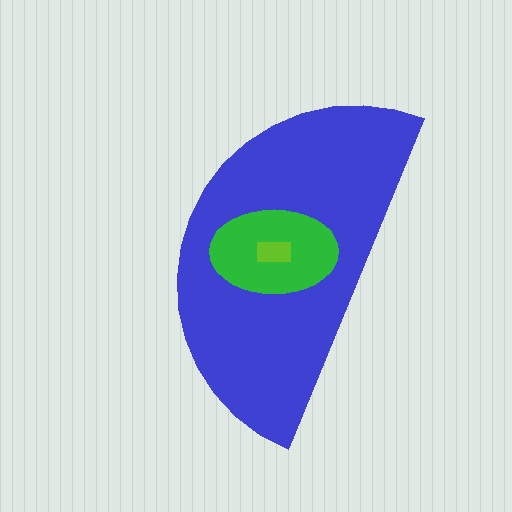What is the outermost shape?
The blue semicircle.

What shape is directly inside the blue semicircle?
The green ellipse.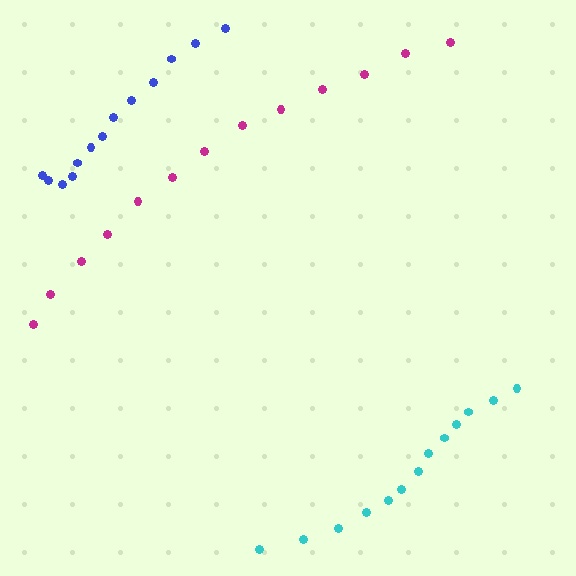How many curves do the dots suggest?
There are 3 distinct paths.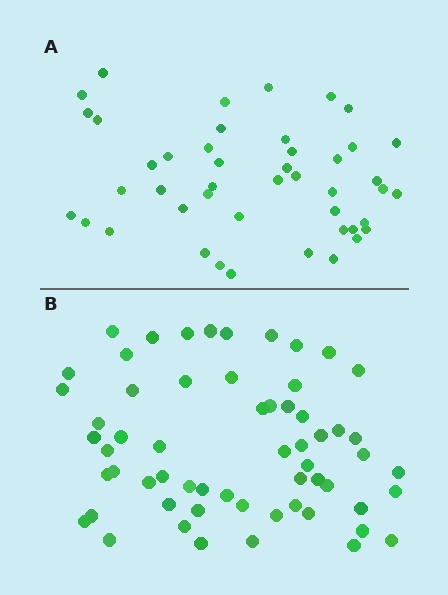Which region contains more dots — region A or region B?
Region B (the bottom region) has more dots.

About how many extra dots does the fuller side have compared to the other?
Region B has approximately 15 more dots than region A.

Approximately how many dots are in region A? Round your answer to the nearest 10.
About 40 dots. (The exact count is 45, which rounds to 40.)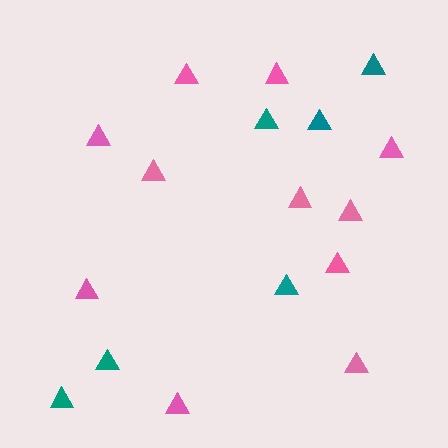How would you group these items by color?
There are 2 groups: one group of teal triangles (6) and one group of pink triangles (11).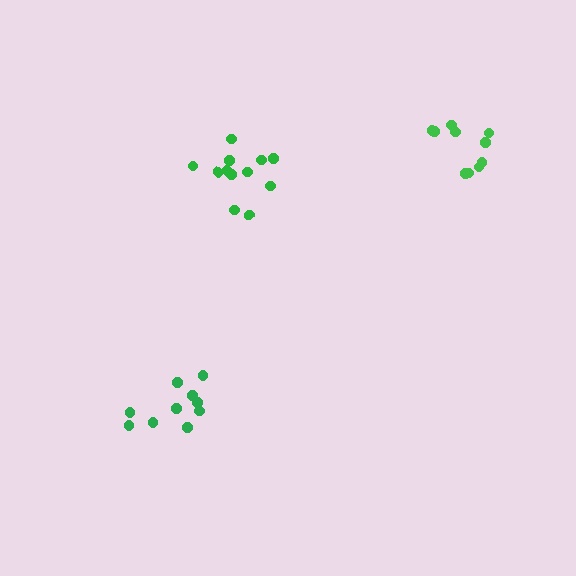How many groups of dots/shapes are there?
There are 3 groups.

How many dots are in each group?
Group 1: 10 dots, Group 2: 10 dots, Group 3: 12 dots (32 total).